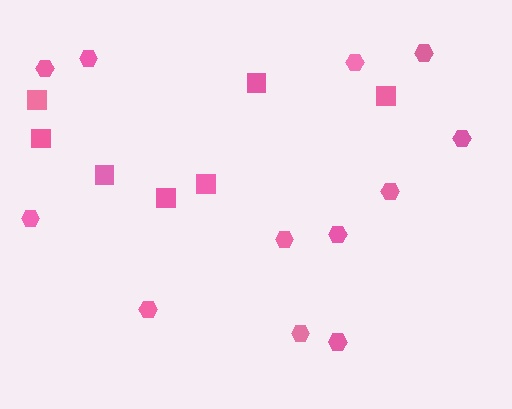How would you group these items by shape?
There are 2 groups: one group of hexagons (12) and one group of squares (7).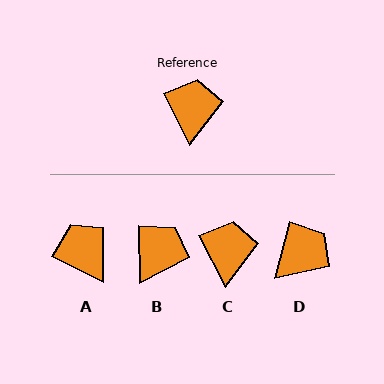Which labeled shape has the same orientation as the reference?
C.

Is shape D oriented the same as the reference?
No, it is off by about 41 degrees.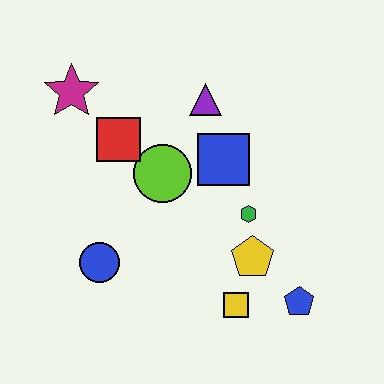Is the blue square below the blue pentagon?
No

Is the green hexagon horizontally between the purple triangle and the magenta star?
No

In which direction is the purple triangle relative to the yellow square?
The purple triangle is above the yellow square.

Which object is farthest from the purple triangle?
The blue pentagon is farthest from the purple triangle.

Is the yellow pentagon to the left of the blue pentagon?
Yes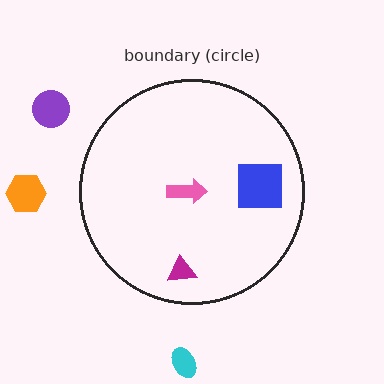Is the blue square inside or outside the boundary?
Inside.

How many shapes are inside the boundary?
3 inside, 3 outside.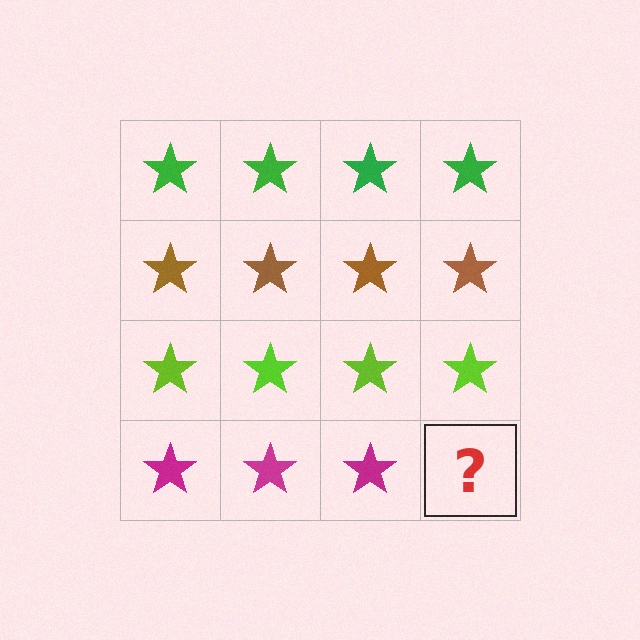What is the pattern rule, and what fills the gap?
The rule is that each row has a consistent color. The gap should be filled with a magenta star.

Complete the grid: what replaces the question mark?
The question mark should be replaced with a magenta star.